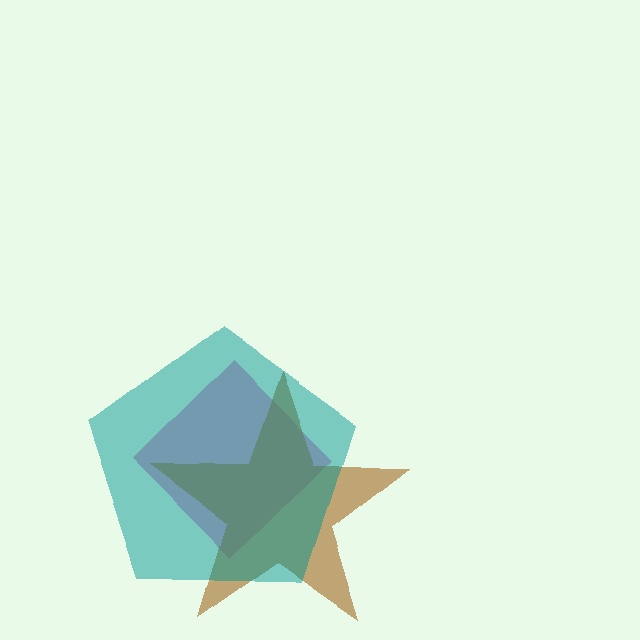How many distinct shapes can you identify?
There are 3 distinct shapes: a magenta diamond, a brown star, a teal pentagon.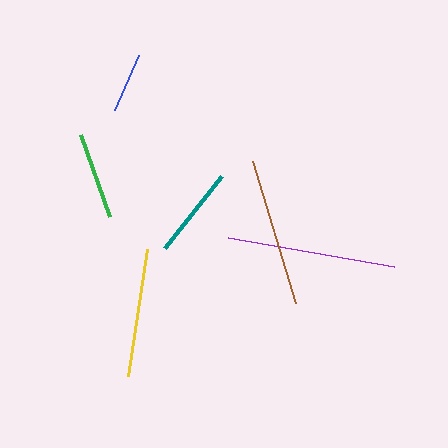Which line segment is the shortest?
The blue line is the shortest at approximately 60 pixels.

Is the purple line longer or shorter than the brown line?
The purple line is longer than the brown line.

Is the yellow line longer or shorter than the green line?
The yellow line is longer than the green line.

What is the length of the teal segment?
The teal segment is approximately 91 pixels long.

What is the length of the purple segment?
The purple segment is approximately 168 pixels long.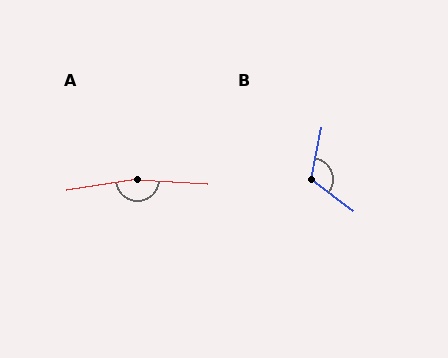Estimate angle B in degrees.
Approximately 116 degrees.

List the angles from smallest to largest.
B (116°), A (167°).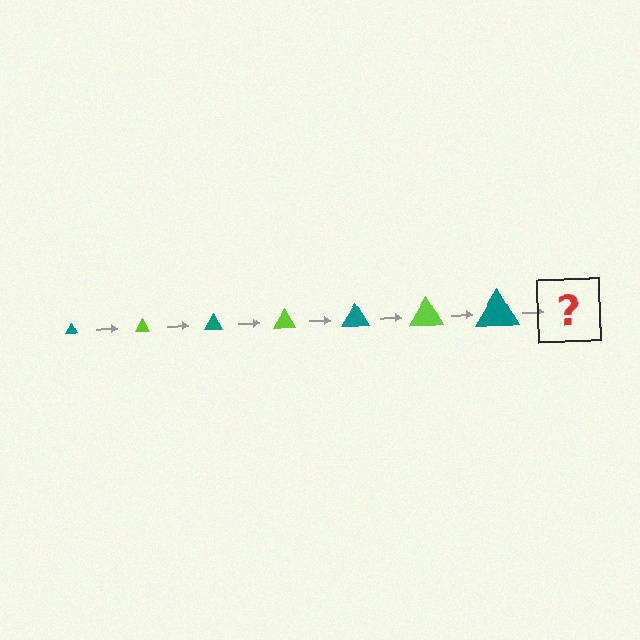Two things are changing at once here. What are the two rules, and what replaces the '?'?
The two rules are that the triangle grows larger each step and the color cycles through teal and lime. The '?' should be a lime triangle, larger than the previous one.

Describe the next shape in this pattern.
It should be a lime triangle, larger than the previous one.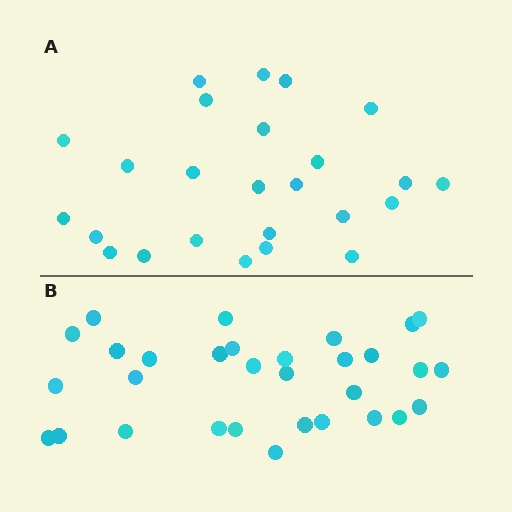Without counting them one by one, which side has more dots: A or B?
Region B (the bottom region) has more dots.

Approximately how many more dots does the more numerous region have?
Region B has about 6 more dots than region A.